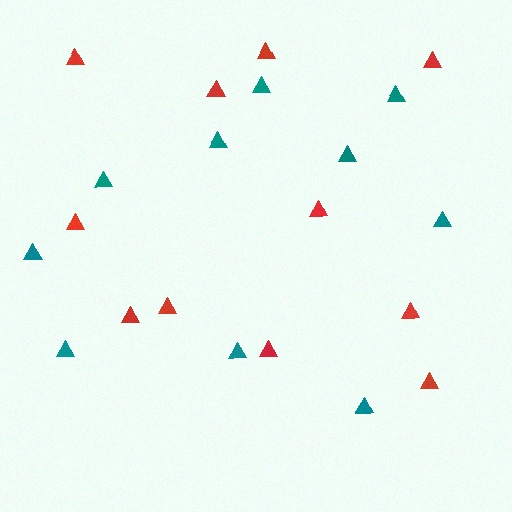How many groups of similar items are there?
There are 2 groups: one group of teal triangles (10) and one group of red triangles (11).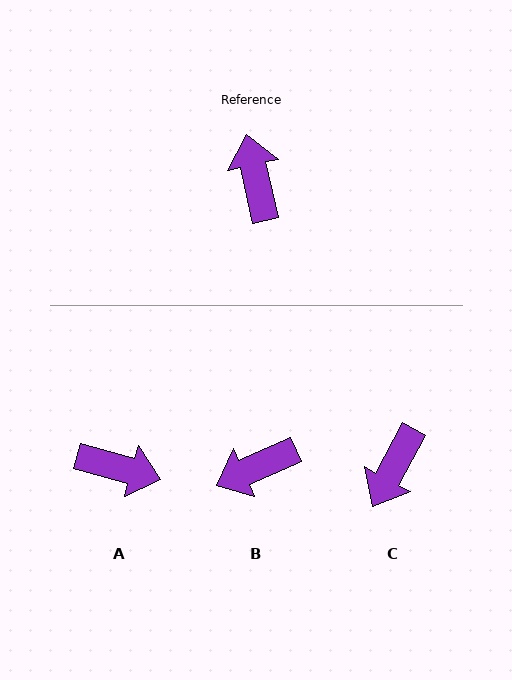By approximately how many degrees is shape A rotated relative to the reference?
Approximately 118 degrees clockwise.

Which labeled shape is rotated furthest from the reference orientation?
C, about 140 degrees away.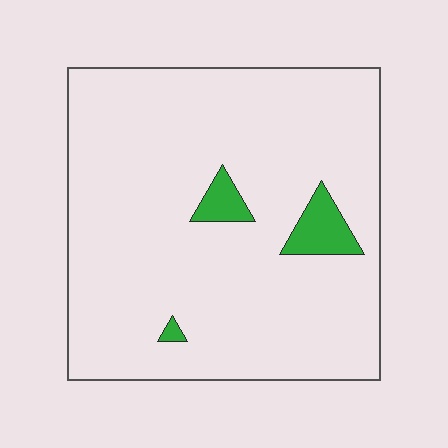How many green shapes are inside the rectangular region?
3.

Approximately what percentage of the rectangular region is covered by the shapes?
Approximately 5%.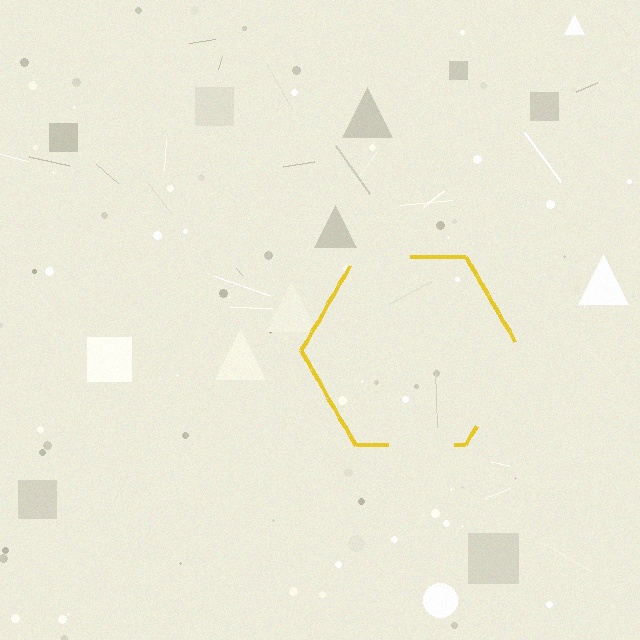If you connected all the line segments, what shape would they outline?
They would outline a hexagon.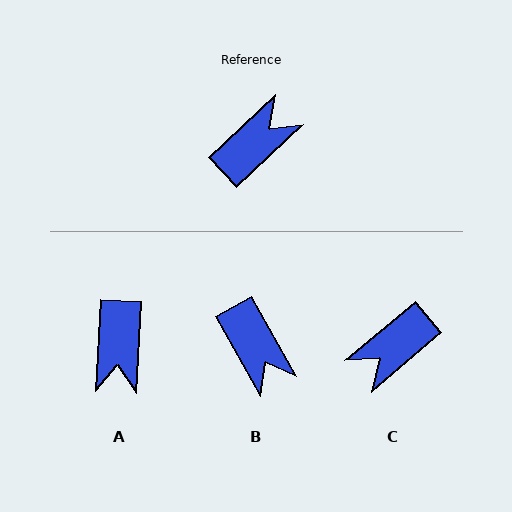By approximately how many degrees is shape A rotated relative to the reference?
Approximately 136 degrees clockwise.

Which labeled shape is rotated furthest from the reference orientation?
C, about 177 degrees away.